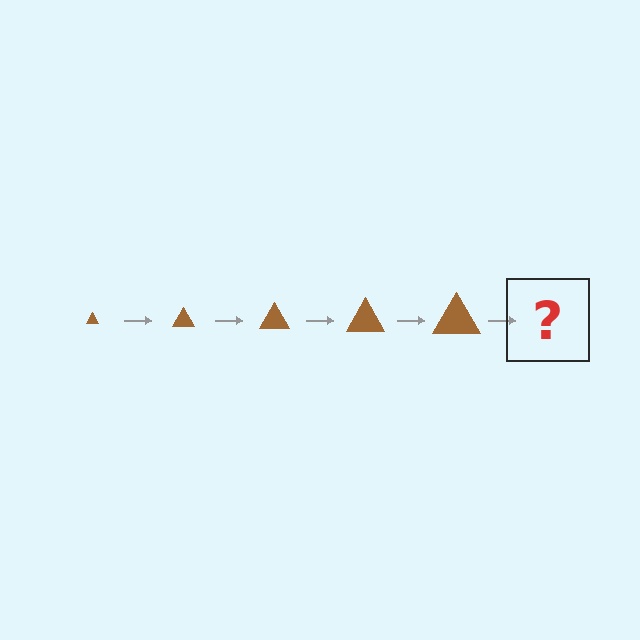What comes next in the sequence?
The next element should be a brown triangle, larger than the previous one.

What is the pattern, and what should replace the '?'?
The pattern is that the triangle gets progressively larger each step. The '?' should be a brown triangle, larger than the previous one.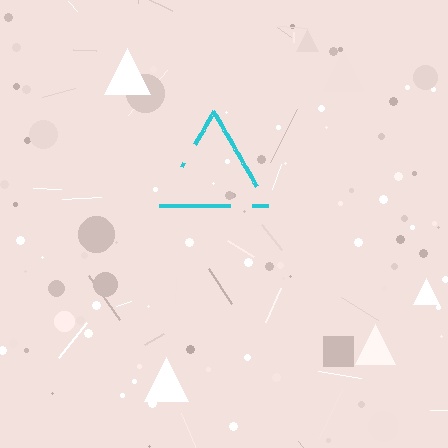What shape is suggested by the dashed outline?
The dashed outline suggests a triangle.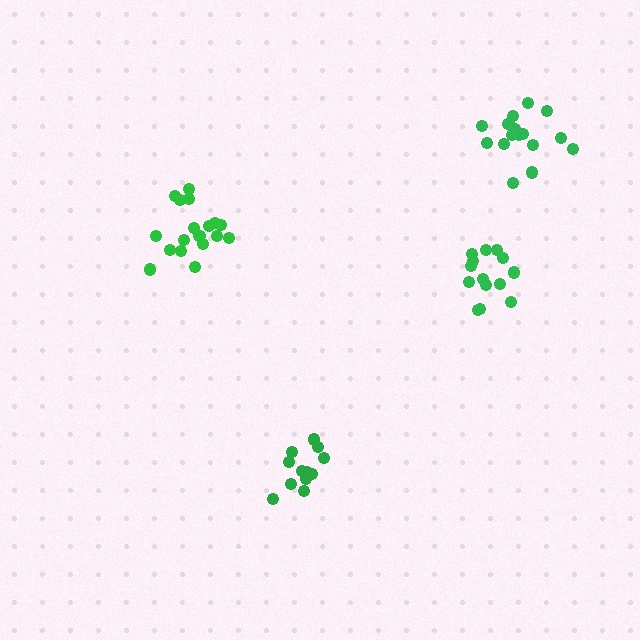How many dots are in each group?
Group 1: 13 dots, Group 2: 15 dots, Group 3: 17 dots, Group 4: 18 dots (63 total).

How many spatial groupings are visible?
There are 4 spatial groupings.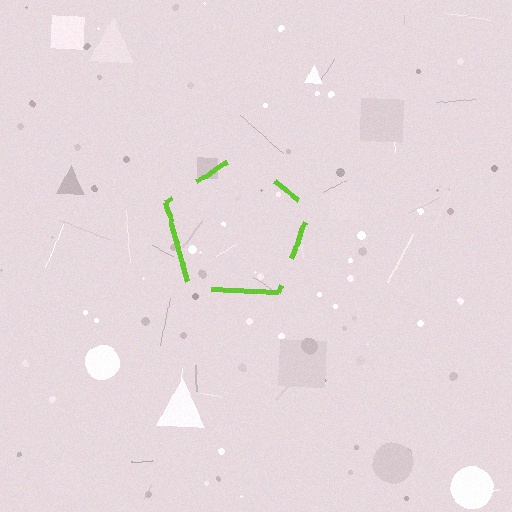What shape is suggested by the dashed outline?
The dashed outline suggests a pentagon.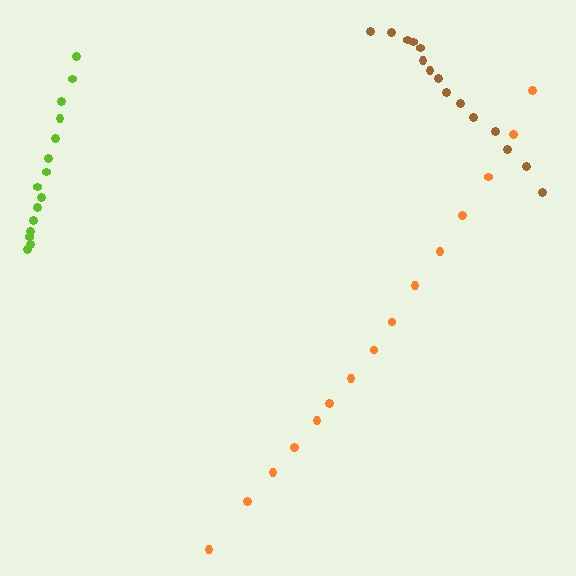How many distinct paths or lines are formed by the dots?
There are 3 distinct paths.